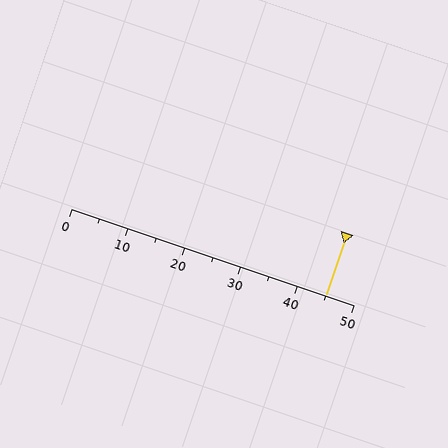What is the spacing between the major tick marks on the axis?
The major ticks are spaced 10 apart.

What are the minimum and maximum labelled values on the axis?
The axis runs from 0 to 50.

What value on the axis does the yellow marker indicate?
The marker indicates approximately 45.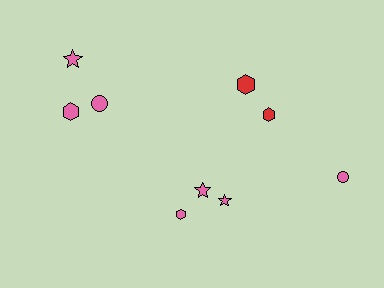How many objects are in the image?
There are 9 objects.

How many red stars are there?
There are no red stars.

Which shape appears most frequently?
Hexagon, with 4 objects.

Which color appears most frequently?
Pink, with 7 objects.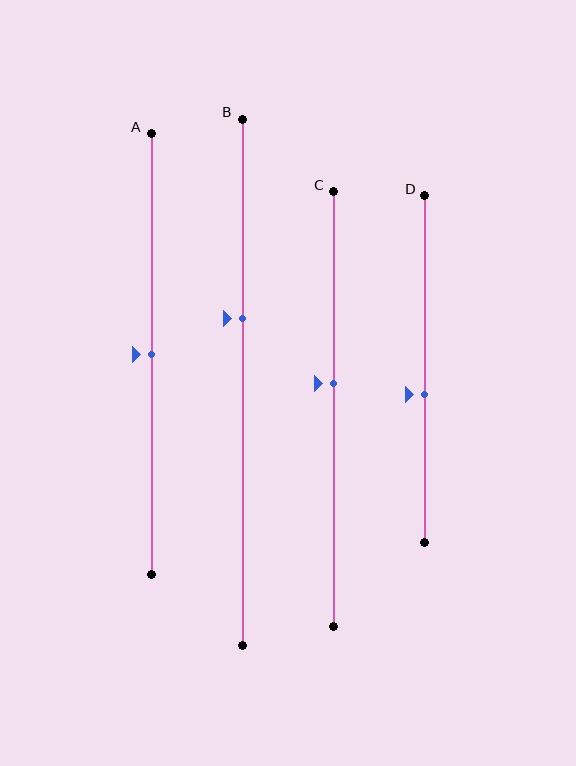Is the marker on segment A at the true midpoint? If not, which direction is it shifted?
Yes, the marker on segment A is at the true midpoint.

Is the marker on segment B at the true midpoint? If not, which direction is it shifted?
No, the marker on segment B is shifted upward by about 12% of the segment length.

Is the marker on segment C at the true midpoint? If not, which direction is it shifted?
No, the marker on segment C is shifted upward by about 6% of the segment length.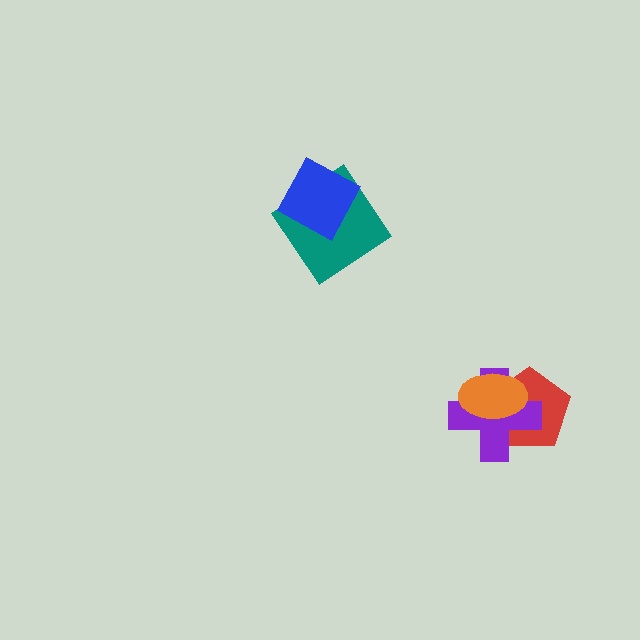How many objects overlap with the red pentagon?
2 objects overlap with the red pentagon.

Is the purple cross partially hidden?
Yes, it is partially covered by another shape.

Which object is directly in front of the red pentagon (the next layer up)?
The purple cross is directly in front of the red pentagon.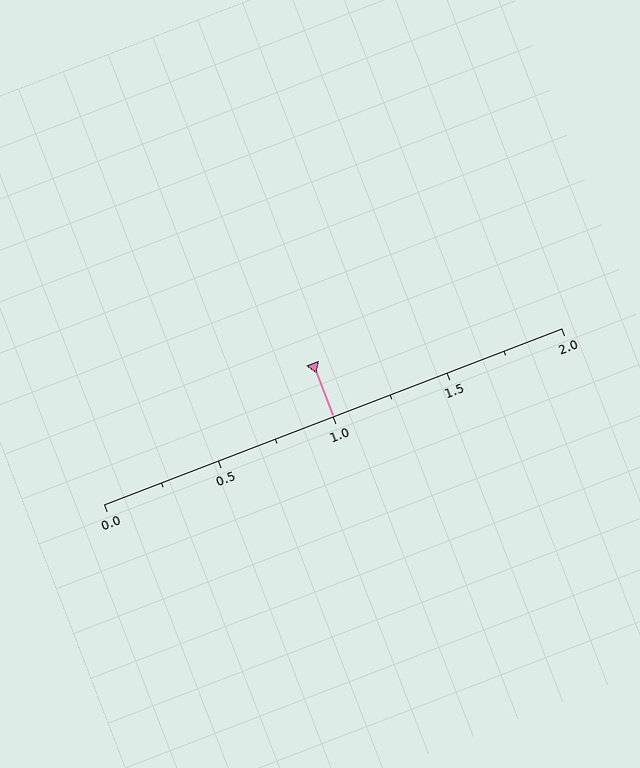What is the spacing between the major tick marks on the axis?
The major ticks are spaced 0.5 apart.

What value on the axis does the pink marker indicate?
The marker indicates approximately 1.